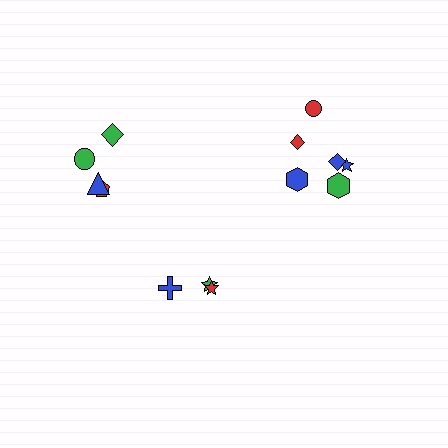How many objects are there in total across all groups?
There are 13 objects.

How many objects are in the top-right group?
There are 6 objects.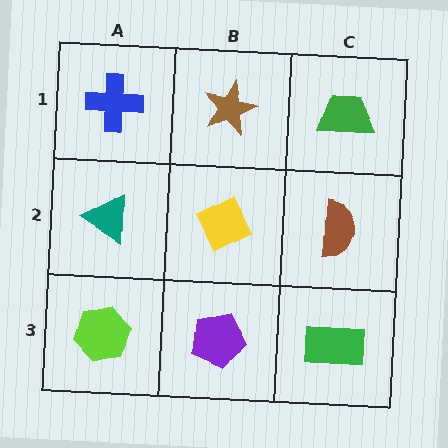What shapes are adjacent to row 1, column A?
A teal triangle (row 2, column A), a brown star (row 1, column B).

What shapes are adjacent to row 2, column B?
A brown star (row 1, column B), a purple pentagon (row 3, column B), a teal triangle (row 2, column A), a brown semicircle (row 2, column C).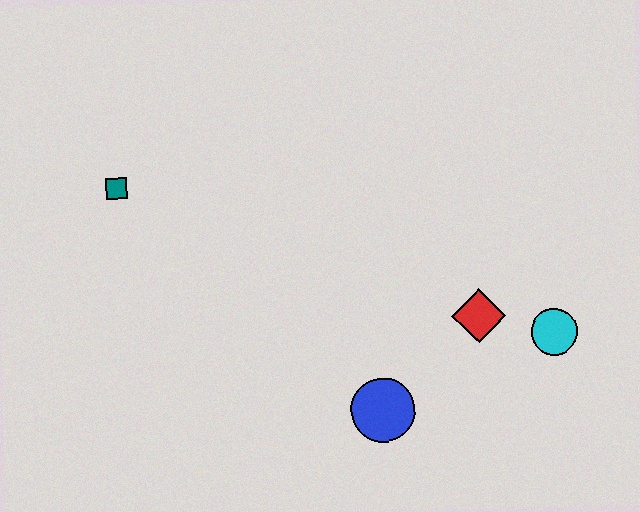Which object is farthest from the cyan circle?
The teal square is farthest from the cyan circle.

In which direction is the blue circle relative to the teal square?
The blue circle is to the right of the teal square.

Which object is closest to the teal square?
The blue circle is closest to the teal square.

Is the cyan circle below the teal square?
Yes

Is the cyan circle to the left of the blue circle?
No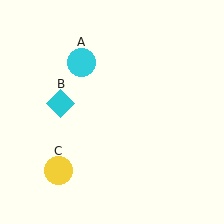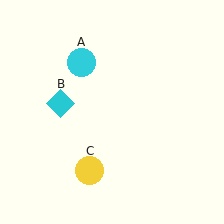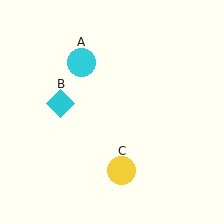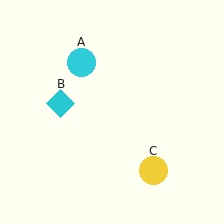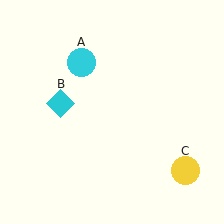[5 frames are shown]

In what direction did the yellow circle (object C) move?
The yellow circle (object C) moved right.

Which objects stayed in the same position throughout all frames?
Cyan circle (object A) and cyan diamond (object B) remained stationary.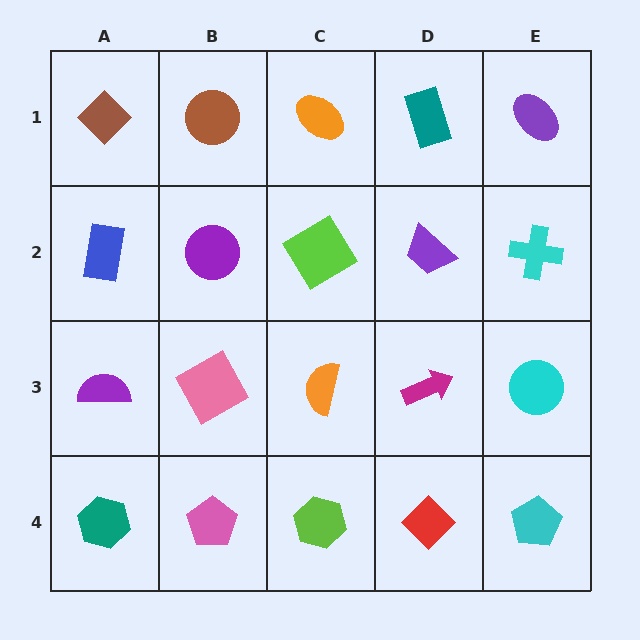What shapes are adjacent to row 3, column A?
A blue rectangle (row 2, column A), a teal hexagon (row 4, column A), a pink square (row 3, column B).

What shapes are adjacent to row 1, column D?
A purple trapezoid (row 2, column D), an orange ellipse (row 1, column C), a purple ellipse (row 1, column E).